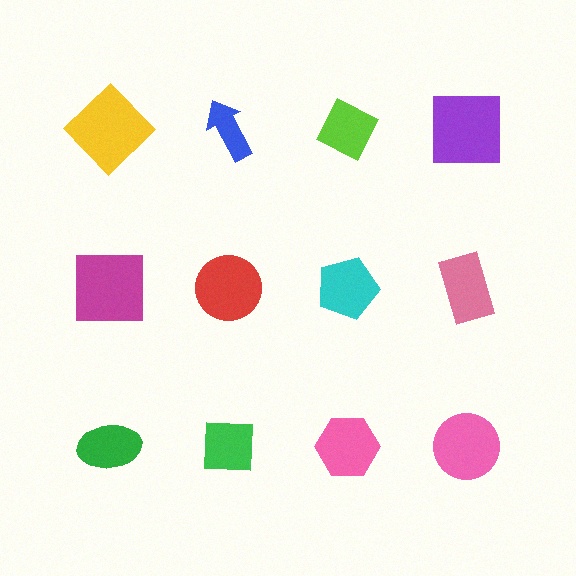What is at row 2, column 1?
A magenta square.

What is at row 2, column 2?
A red circle.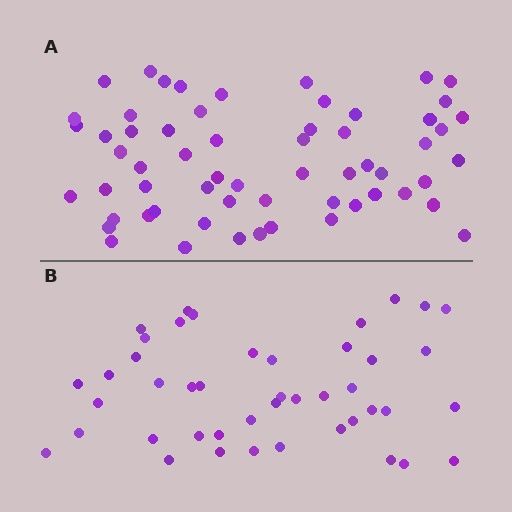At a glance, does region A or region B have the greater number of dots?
Region A (the top region) has more dots.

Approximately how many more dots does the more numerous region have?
Region A has approximately 15 more dots than region B.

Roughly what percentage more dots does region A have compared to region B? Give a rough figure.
About 35% more.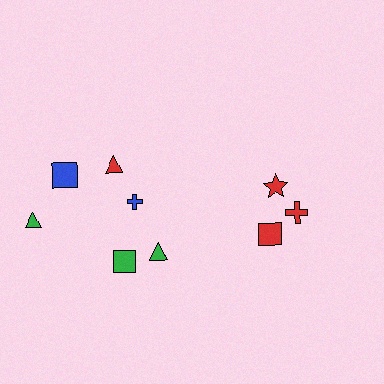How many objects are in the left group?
There are 6 objects.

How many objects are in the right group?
There are 3 objects.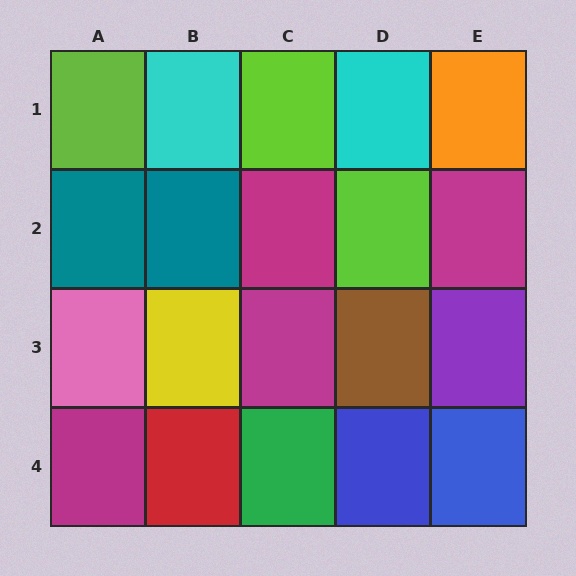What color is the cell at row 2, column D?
Lime.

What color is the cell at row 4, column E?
Blue.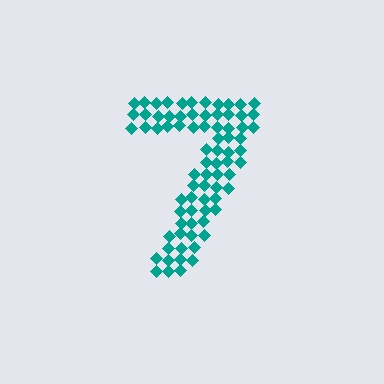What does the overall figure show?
The overall figure shows the digit 7.